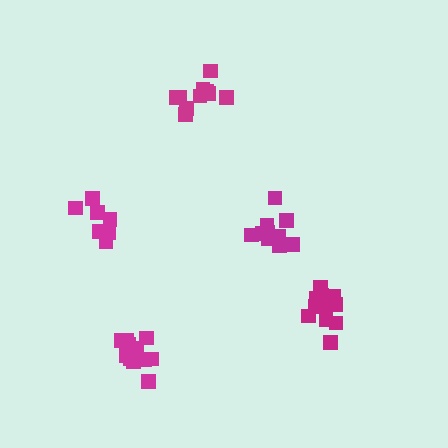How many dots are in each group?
Group 1: 11 dots, Group 2: 11 dots, Group 3: 10 dots, Group 4: 10 dots, Group 5: 8 dots (50 total).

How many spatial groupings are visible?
There are 5 spatial groupings.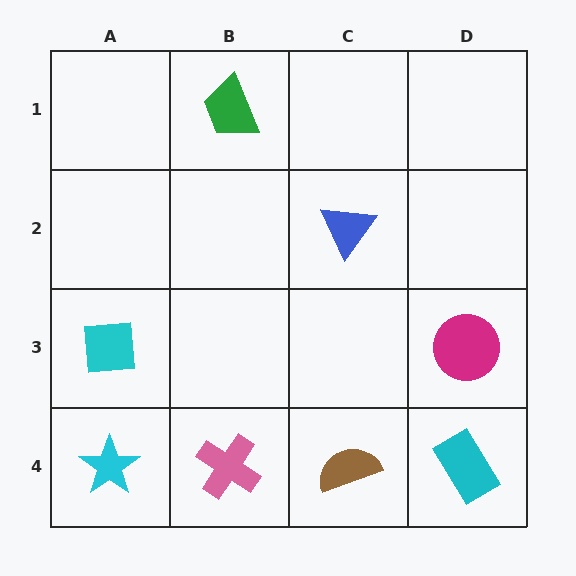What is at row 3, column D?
A magenta circle.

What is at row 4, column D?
A cyan rectangle.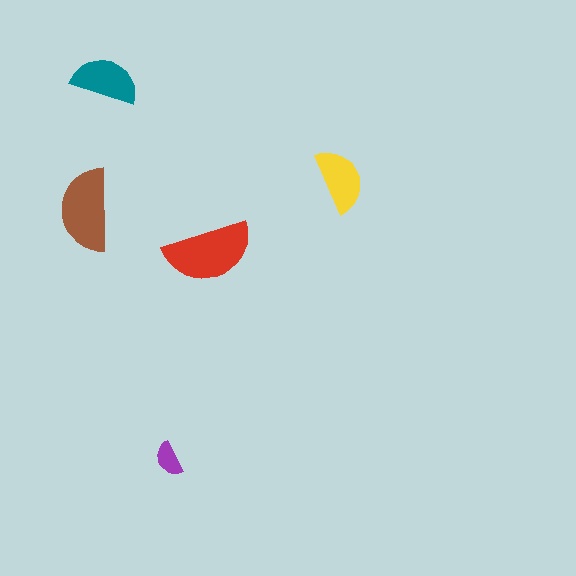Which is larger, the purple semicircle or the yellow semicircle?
The yellow one.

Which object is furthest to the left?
The brown semicircle is leftmost.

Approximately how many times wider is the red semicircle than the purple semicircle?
About 2.5 times wider.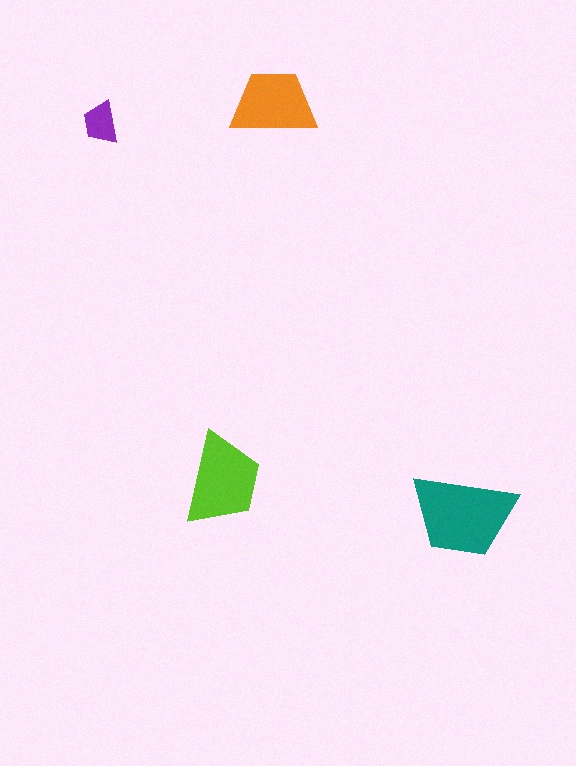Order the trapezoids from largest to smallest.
the teal one, the lime one, the orange one, the purple one.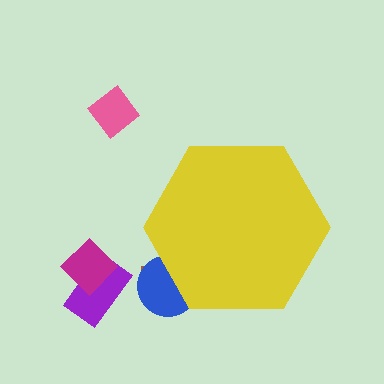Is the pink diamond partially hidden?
No, the pink diamond is fully visible.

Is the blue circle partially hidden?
Yes, the blue circle is partially hidden behind the yellow hexagon.